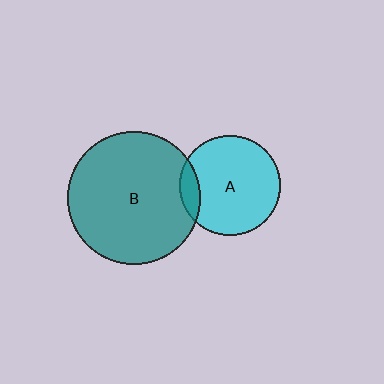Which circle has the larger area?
Circle B (teal).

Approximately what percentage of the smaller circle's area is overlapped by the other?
Approximately 10%.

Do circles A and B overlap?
Yes.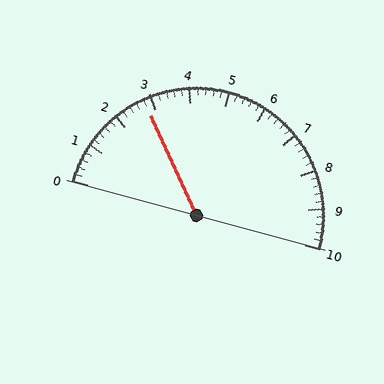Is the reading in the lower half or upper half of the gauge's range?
The reading is in the lower half of the range (0 to 10).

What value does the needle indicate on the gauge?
The needle indicates approximately 2.8.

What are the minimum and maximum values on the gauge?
The gauge ranges from 0 to 10.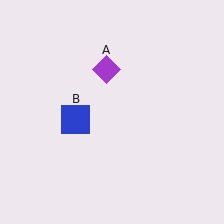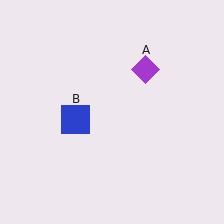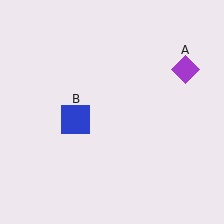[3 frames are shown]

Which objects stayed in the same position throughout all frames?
Blue square (object B) remained stationary.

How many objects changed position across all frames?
1 object changed position: purple diamond (object A).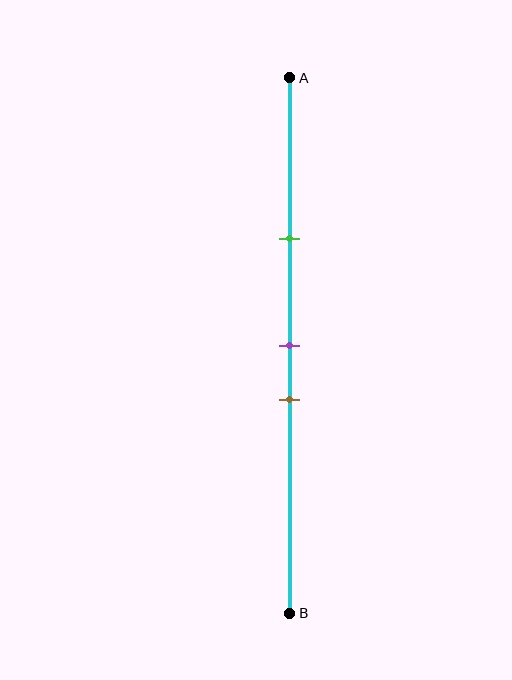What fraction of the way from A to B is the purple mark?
The purple mark is approximately 50% (0.5) of the way from A to B.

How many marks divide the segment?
There are 3 marks dividing the segment.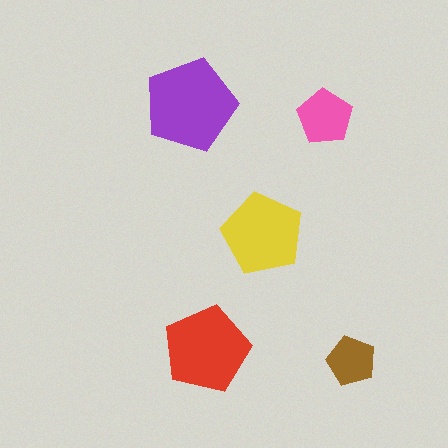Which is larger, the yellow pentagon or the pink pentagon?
The yellow one.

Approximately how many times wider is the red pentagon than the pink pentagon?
About 1.5 times wider.